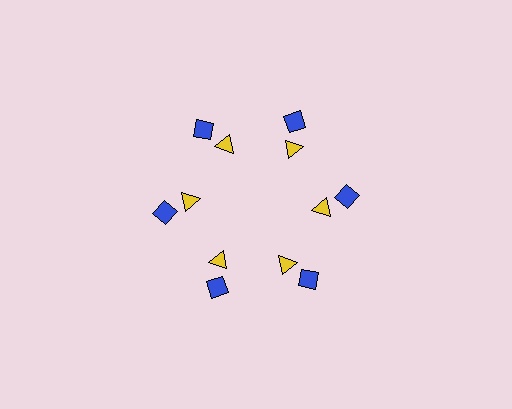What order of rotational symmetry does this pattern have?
This pattern has 6-fold rotational symmetry.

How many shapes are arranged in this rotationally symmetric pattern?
There are 12 shapes, arranged in 6 groups of 2.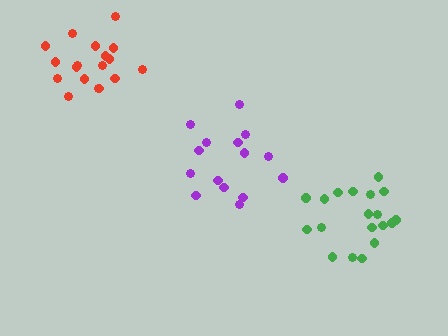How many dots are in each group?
Group 1: 15 dots, Group 2: 19 dots, Group 3: 18 dots (52 total).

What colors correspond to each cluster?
The clusters are colored: purple, green, red.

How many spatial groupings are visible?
There are 3 spatial groupings.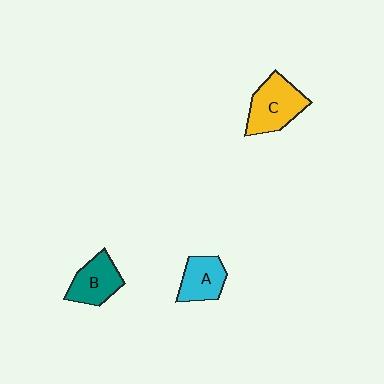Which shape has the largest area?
Shape C (yellow).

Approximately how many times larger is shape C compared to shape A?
Approximately 1.4 times.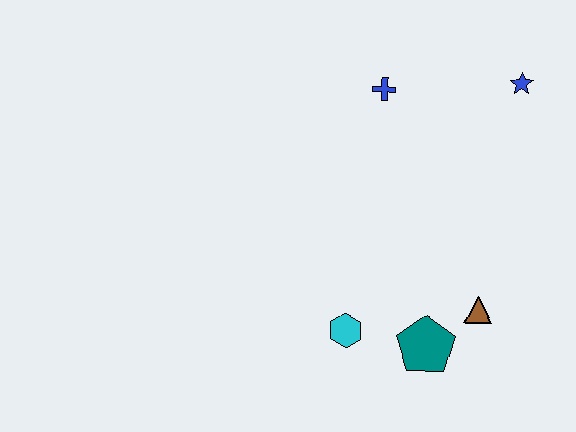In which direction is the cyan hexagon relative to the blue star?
The cyan hexagon is below the blue star.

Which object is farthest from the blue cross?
The teal pentagon is farthest from the blue cross.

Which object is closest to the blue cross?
The blue star is closest to the blue cross.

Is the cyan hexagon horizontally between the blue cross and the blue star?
No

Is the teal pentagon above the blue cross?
No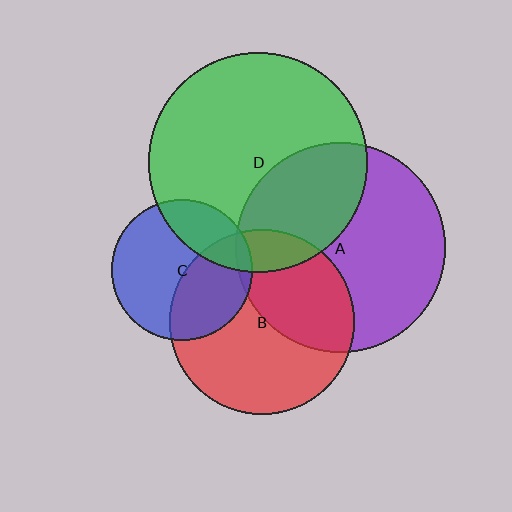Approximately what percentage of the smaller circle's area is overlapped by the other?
Approximately 5%.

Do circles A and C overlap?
Yes.